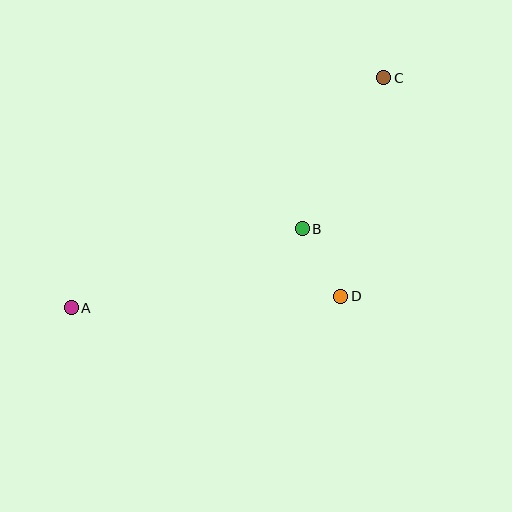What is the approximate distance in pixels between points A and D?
The distance between A and D is approximately 270 pixels.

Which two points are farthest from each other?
Points A and C are farthest from each other.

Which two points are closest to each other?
Points B and D are closest to each other.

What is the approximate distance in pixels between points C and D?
The distance between C and D is approximately 222 pixels.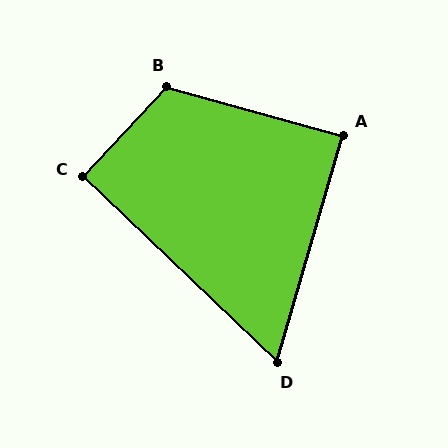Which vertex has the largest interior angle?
B, at approximately 118 degrees.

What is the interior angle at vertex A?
Approximately 89 degrees (approximately right).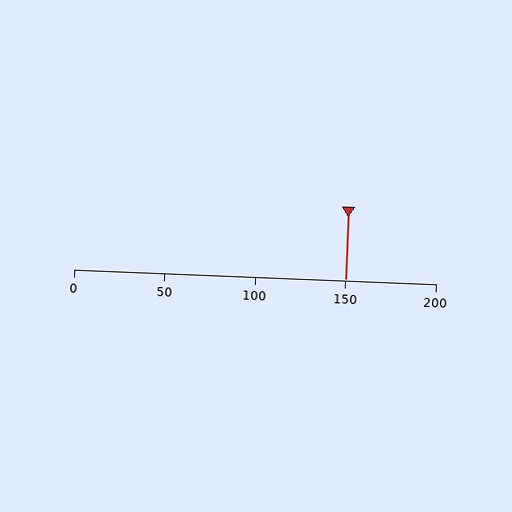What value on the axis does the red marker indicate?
The marker indicates approximately 150.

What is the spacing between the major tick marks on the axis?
The major ticks are spaced 50 apart.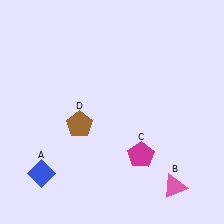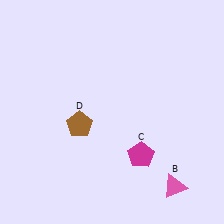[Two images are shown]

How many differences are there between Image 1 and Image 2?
There is 1 difference between the two images.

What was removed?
The blue diamond (A) was removed in Image 2.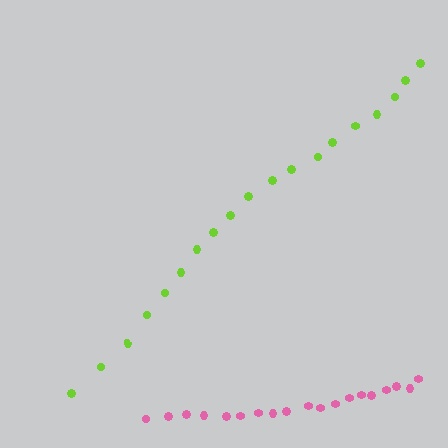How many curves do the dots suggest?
There are 2 distinct paths.